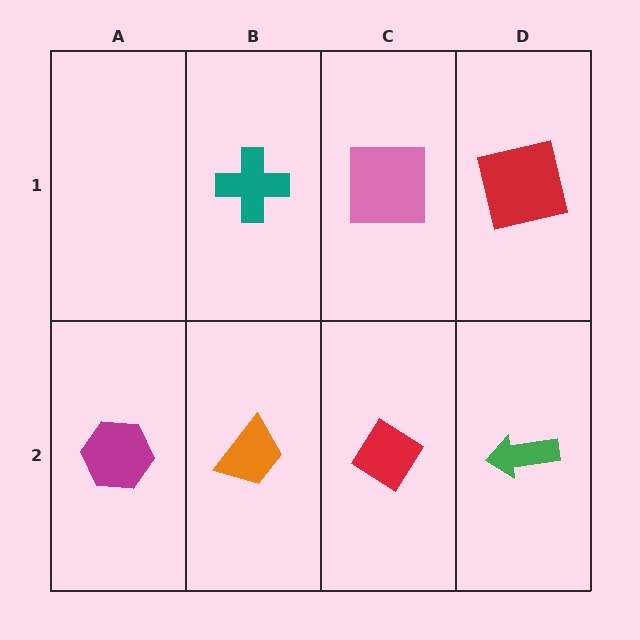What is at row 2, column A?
A magenta hexagon.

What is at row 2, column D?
A green arrow.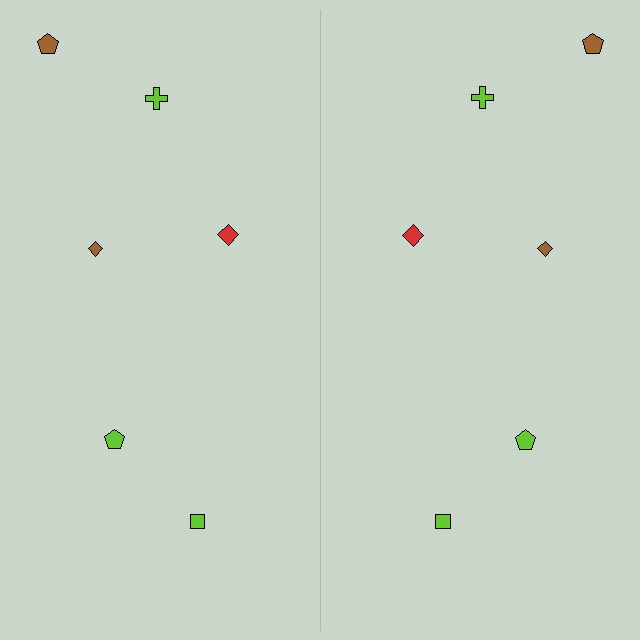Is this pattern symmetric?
Yes, this pattern has bilateral (reflection) symmetry.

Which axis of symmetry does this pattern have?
The pattern has a vertical axis of symmetry running through the center of the image.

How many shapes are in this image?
There are 12 shapes in this image.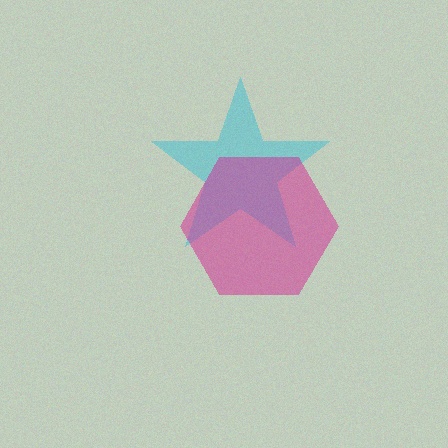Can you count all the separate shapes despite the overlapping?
Yes, there are 2 separate shapes.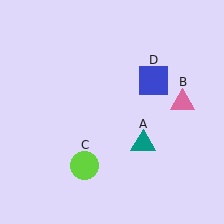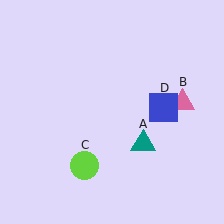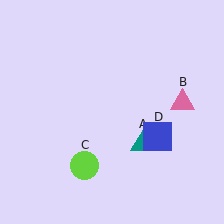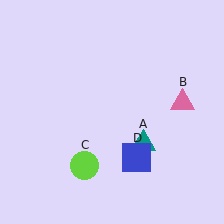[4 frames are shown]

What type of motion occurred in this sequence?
The blue square (object D) rotated clockwise around the center of the scene.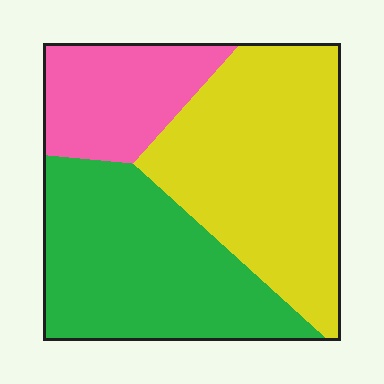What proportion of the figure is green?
Green takes up about three eighths (3/8) of the figure.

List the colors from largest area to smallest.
From largest to smallest: yellow, green, pink.